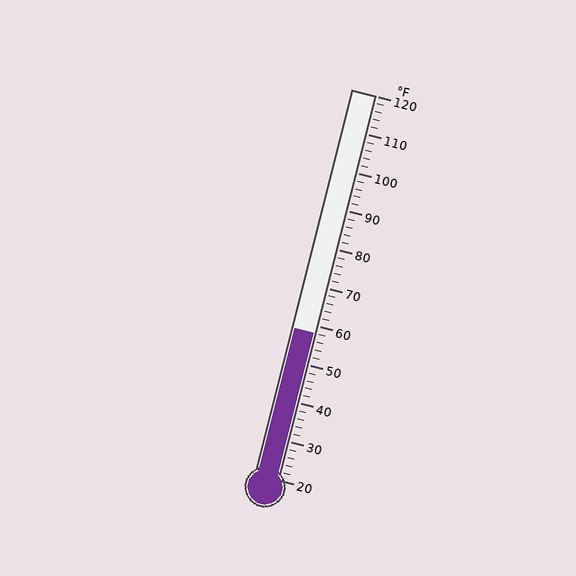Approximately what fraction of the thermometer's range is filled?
The thermometer is filled to approximately 40% of its range.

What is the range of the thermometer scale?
The thermometer scale ranges from 20°F to 120°F.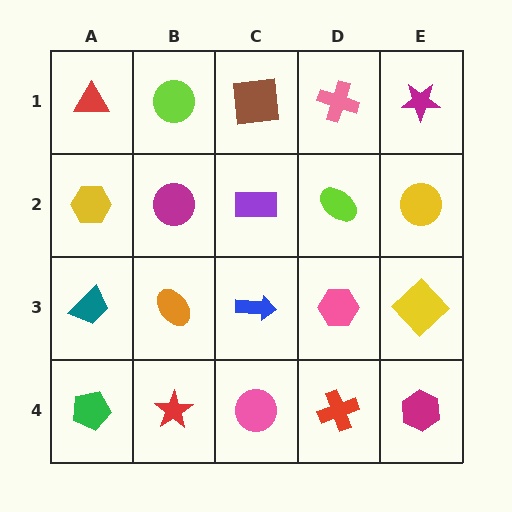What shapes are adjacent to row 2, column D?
A pink cross (row 1, column D), a pink hexagon (row 3, column D), a purple rectangle (row 2, column C), a yellow circle (row 2, column E).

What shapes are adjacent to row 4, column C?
A blue arrow (row 3, column C), a red star (row 4, column B), a red cross (row 4, column D).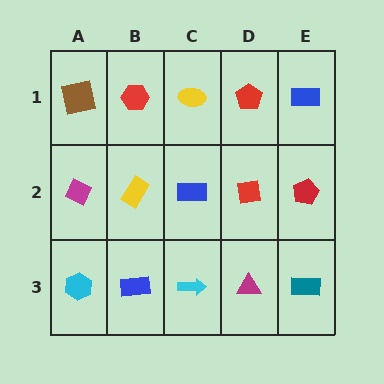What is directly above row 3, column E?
A red pentagon.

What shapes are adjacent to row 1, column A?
A magenta diamond (row 2, column A), a red hexagon (row 1, column B).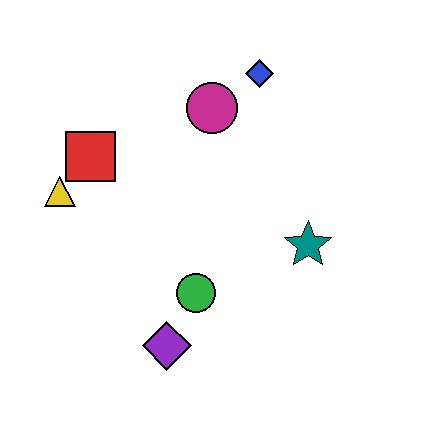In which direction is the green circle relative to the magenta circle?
The green circle is below the magenta circle.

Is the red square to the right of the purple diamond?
No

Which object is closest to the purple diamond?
The green circle is closest to the purple diamond.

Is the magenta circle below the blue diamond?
Yes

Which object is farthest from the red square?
The teal star is farthest from the red square.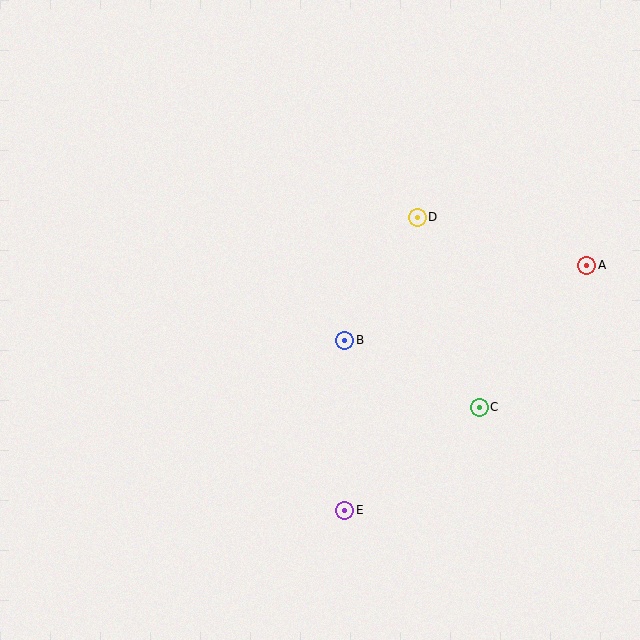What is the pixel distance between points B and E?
The distance between B and E is 170 pixels.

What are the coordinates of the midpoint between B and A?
The midpoint between B and A is at (466, 303).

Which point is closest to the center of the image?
Point B at (345, 340) is closest to the center.